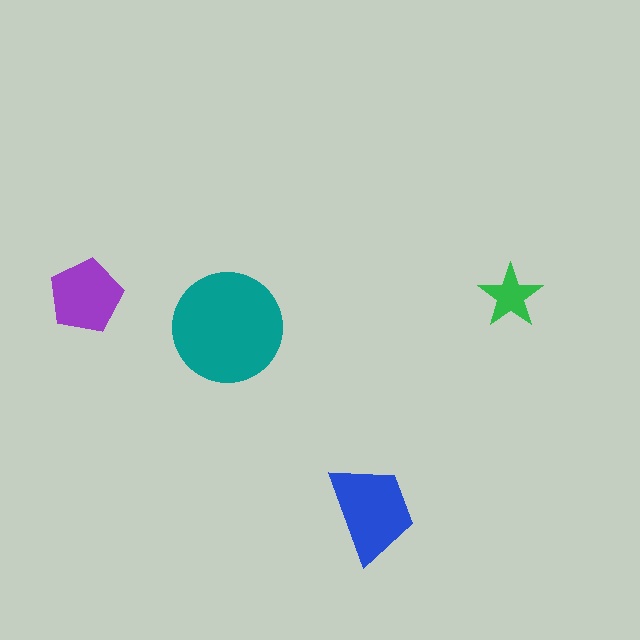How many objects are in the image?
There are 4 objects in the image.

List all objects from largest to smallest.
The teal circle, the blue trapezoid, the purple pentagon, the green star.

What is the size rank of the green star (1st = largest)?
4th.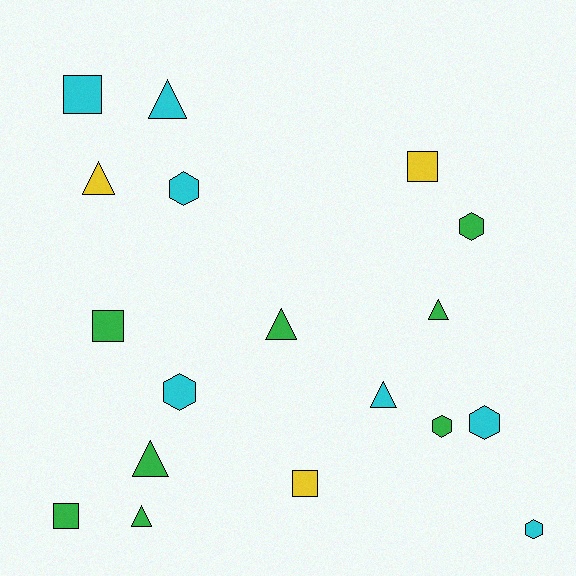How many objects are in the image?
There are 18 objects.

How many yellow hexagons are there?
There are no yellow hexagons.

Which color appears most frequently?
Green, with 8 objects.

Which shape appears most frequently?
Triangle, with 7 objects.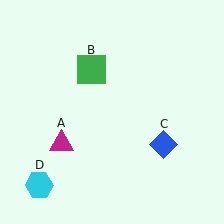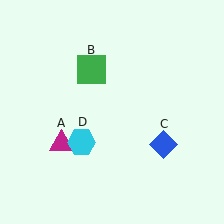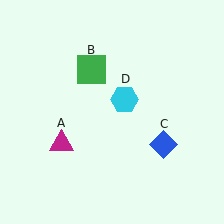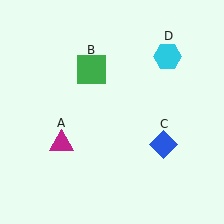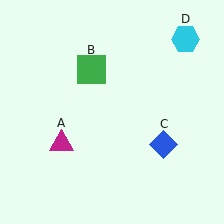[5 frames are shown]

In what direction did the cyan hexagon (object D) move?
The cyan hexagon (object D) moved up and to the right.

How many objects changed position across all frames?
1 object changed position: cyan hexagon (object D).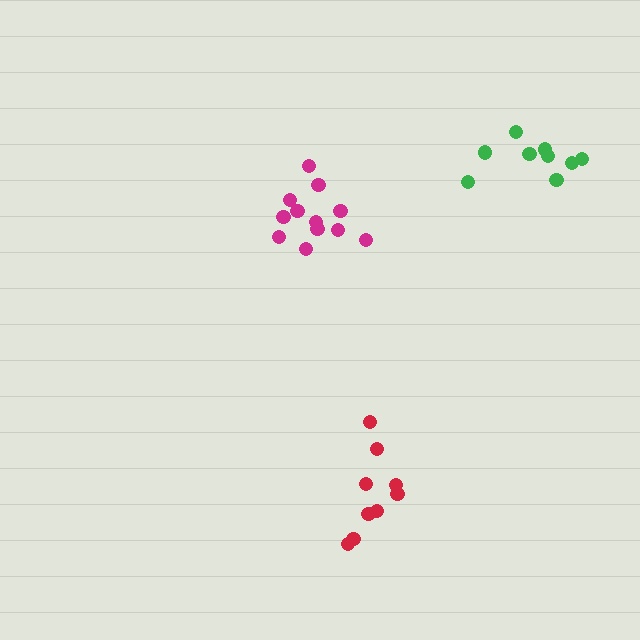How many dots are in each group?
Group 1: 9 dots, Group 2: 9 dots, Group 3: 12 dots (30 total).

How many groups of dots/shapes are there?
There are 3 groups.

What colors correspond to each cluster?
The clusters are colored: red, green, magenta.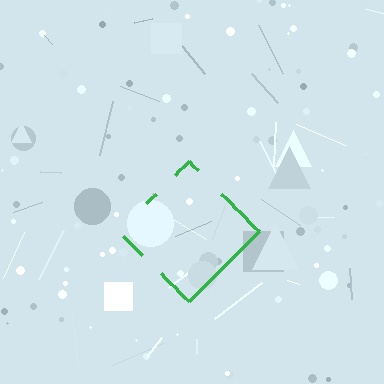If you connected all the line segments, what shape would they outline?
They would outline a diamond.